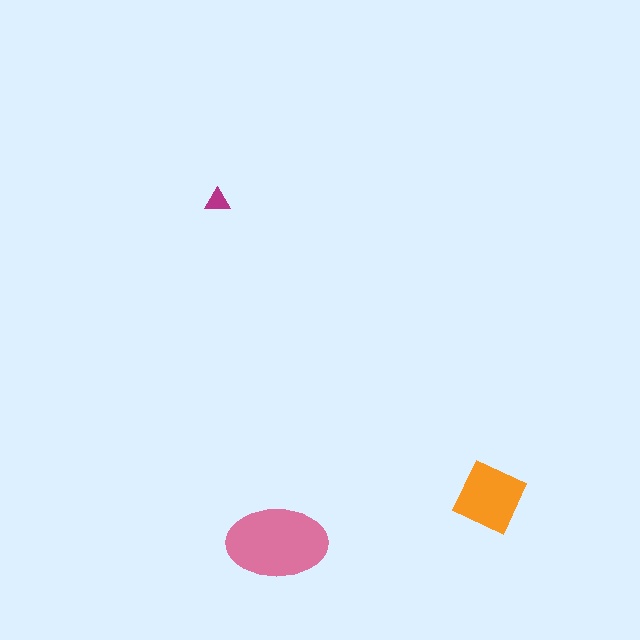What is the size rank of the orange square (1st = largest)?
2nd.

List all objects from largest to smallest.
The pink ellipse, the orange square, the magenta triangle.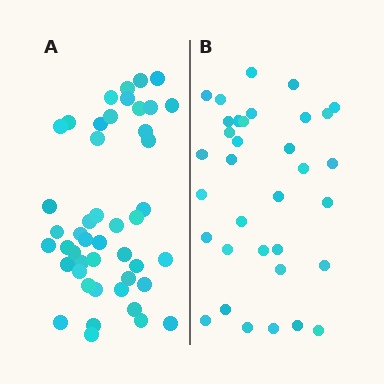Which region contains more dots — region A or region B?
Region A (the left region) has more dots.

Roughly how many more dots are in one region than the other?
Region A has roughly 12 or so more dots than region B.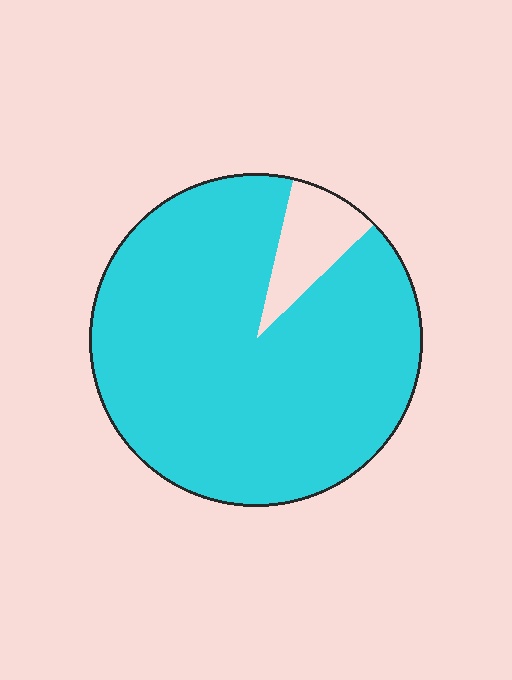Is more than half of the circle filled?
Yes.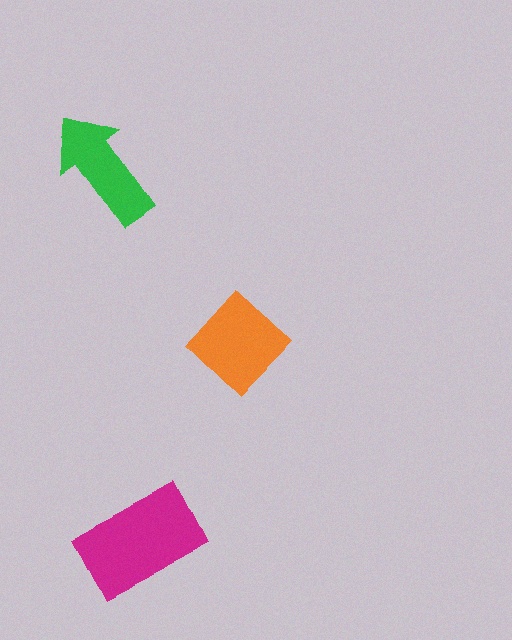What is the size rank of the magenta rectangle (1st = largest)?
1st.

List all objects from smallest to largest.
The green arrow, the orange diamond, the magenta rectangle.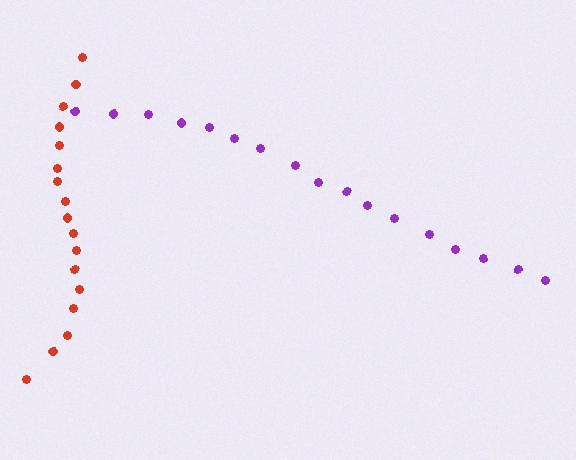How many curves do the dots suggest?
There are 2 distinct paths.